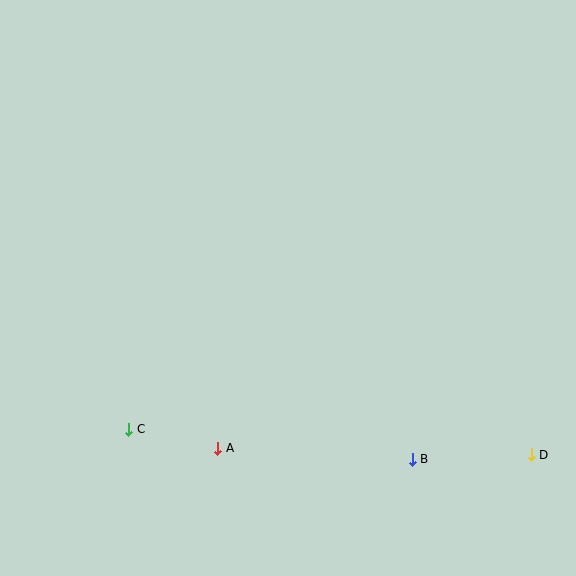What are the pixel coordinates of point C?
Point C is at (129, 429).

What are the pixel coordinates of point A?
Point A is at (218, 448).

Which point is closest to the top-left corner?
Point C is closest to the top-left corner.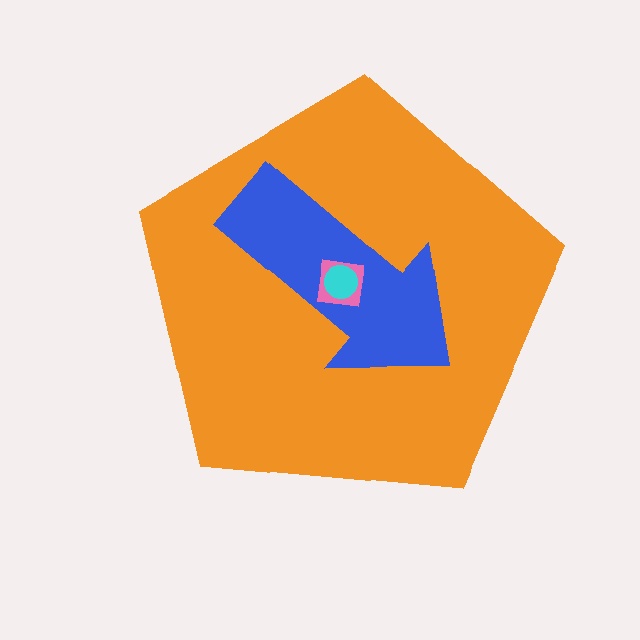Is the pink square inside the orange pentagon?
Yes.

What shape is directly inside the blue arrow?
The pink square.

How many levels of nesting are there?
4.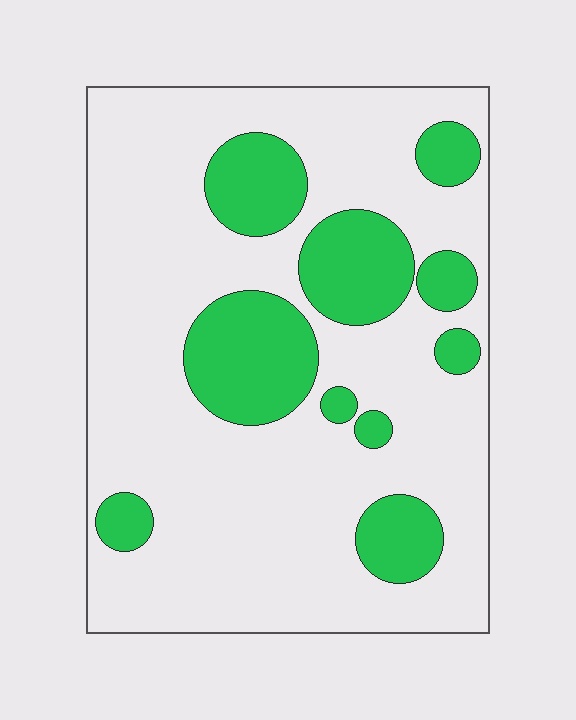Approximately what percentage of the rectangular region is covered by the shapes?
Approximately 25%.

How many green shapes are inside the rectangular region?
10.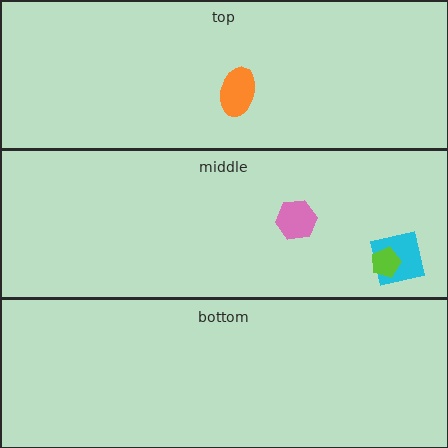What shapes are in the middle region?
The pink hexagon, the cyan square, the lime pentagon.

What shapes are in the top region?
The orange ellipse.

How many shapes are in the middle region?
3.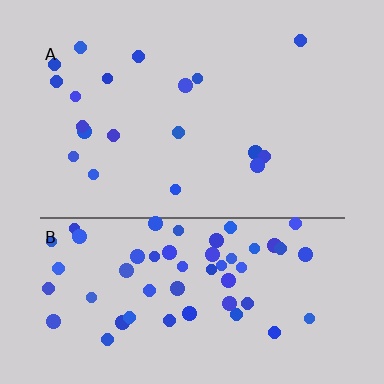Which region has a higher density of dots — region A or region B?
B (the bottom).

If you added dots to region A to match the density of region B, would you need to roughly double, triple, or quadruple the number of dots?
Approximately triple.